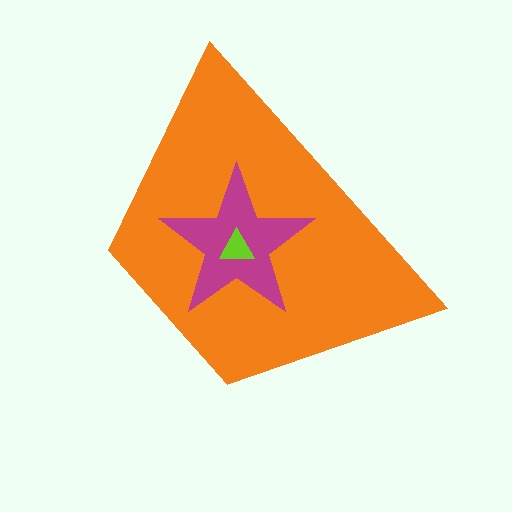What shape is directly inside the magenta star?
The lime triangle.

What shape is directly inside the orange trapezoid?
The magenta star.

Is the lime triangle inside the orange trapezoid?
Yes.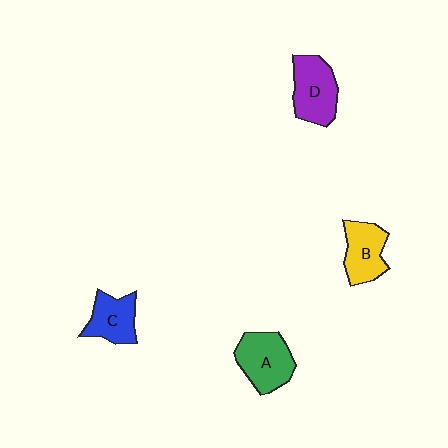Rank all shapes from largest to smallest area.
From largest to smallest: A (green), D (purple), B (yellow), C (blue).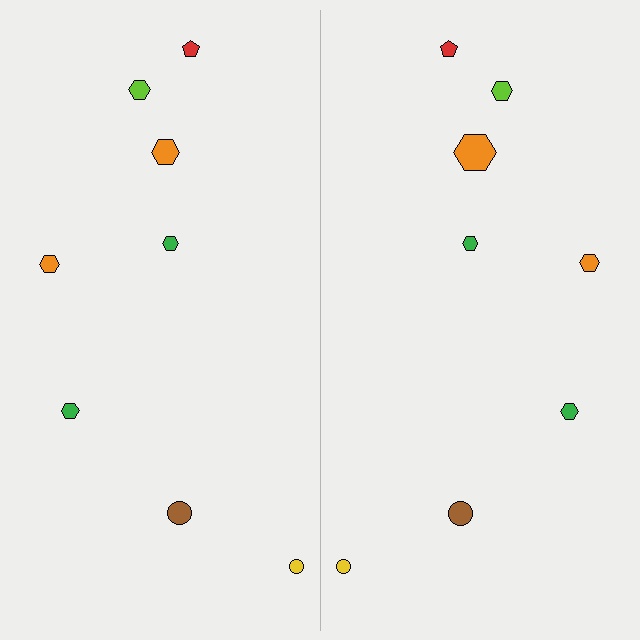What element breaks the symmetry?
The orange hexagon on the right side has a different size than its mirror counterpart.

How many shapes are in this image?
There are 16 shapes in this image.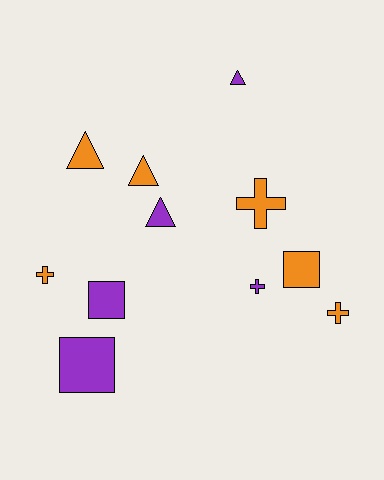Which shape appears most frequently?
Triangle, with 4 objects.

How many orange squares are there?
There is 1 orange square.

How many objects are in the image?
There are 11 objects.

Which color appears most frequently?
Orange, with 6 objects.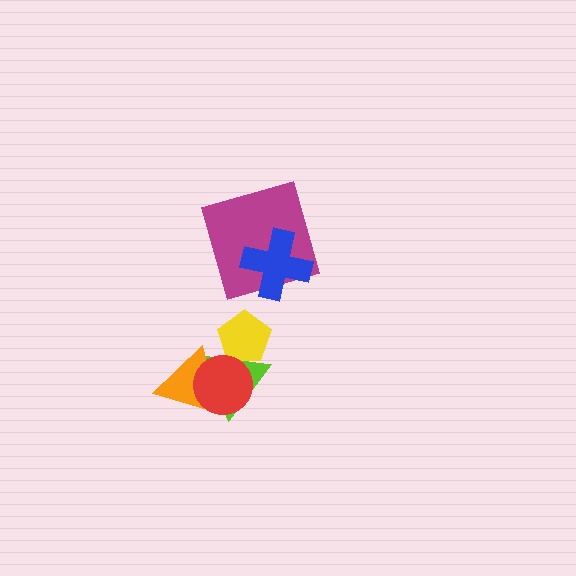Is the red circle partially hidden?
No, no other shape covers it.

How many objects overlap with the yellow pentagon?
2 objects overlap with the yellow pentagon.